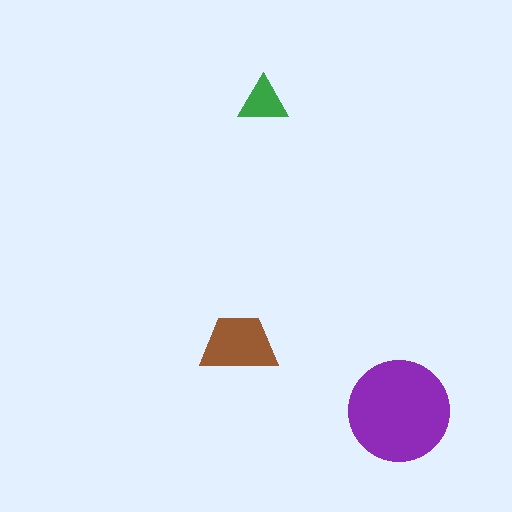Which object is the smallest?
The green triangle.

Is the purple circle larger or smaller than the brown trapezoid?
Larger.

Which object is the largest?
The purple circle.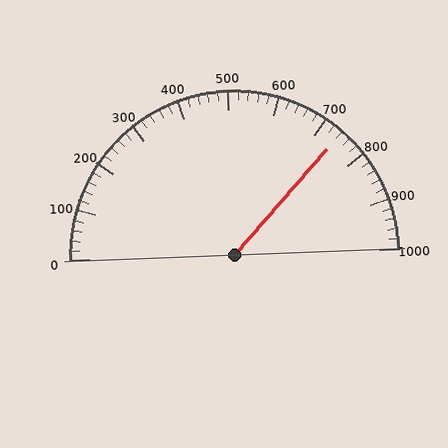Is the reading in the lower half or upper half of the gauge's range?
The reading is in the upper half of the range (0 to 1000).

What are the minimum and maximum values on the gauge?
The gauge ranges from 0 to 1000.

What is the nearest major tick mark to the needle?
The nearest major tick mark is 700.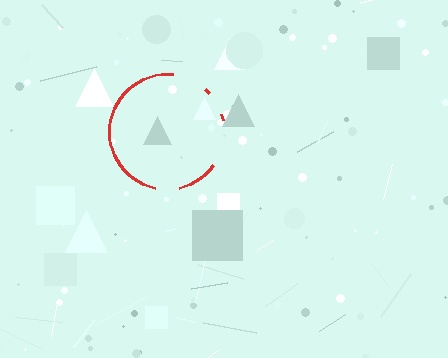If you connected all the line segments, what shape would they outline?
They would outline a circle.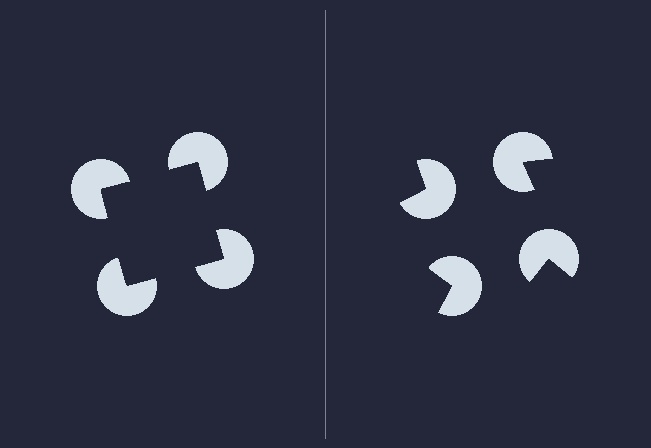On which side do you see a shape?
An illusory square appears on the left side. On the right side the wedge cuts are rotated, so no coherent shape forms.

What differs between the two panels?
The pac-man discs are positioned identically on both sides; only the wedge orientations differ. On the left they align to a square; on the right they are misaligned.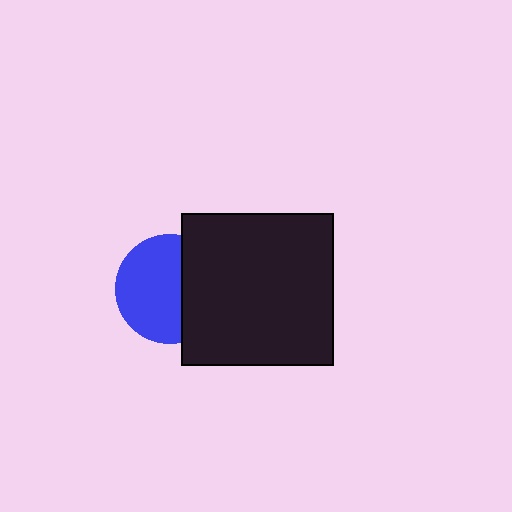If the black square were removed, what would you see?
You would see the complete blue circle.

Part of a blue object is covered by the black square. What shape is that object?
It is a circle.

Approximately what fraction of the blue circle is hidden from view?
Roughly 37% of the blue circle is hidden behind the black square.